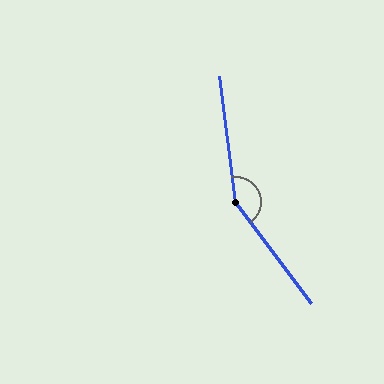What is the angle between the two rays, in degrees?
Approximately 151 degrees.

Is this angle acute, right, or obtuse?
It is obtuse.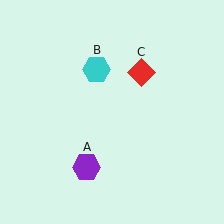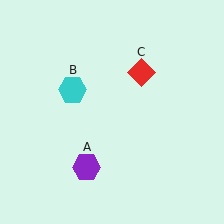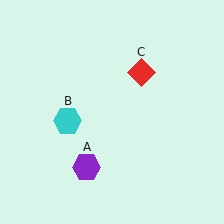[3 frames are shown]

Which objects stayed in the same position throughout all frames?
Purple hexagon (object A) and red diamond (object C) remained stationary.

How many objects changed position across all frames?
1 object changed position: cyan hexagon (object B).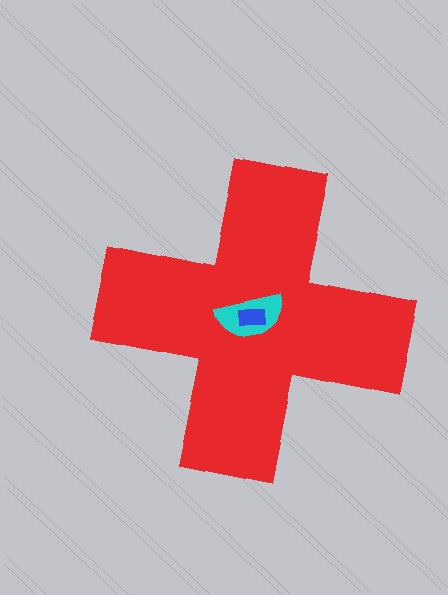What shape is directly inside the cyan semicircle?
The blue rectangle.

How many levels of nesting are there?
3.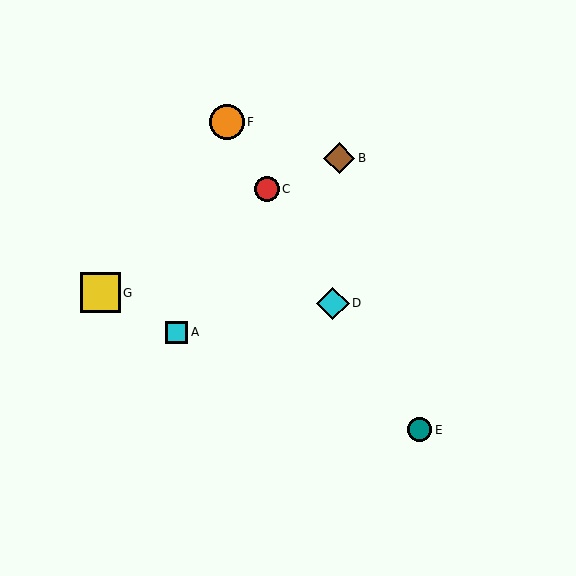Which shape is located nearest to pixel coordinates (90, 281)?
The yellow square (labeled G) at (100, 293) is nearest to that location.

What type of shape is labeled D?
Shape D is a cyan diamond.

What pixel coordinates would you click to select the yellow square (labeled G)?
Click at (100, 293) to select the yellow square G.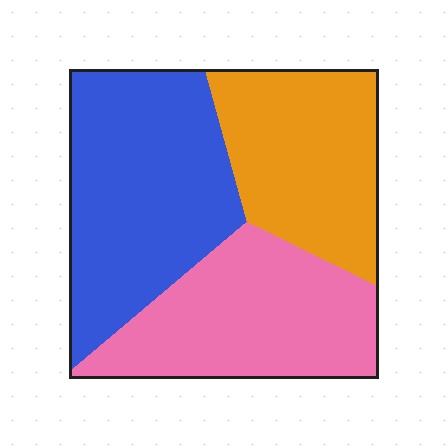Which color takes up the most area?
Blue, at roughly 40%.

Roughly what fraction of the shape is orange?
Orange covers around 30% of the shape.